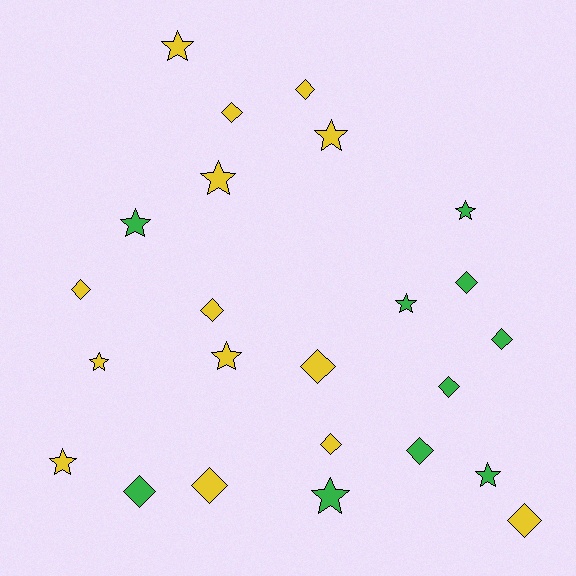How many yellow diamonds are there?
There are 8 yellow diamonds.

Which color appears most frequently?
Yellow, with 14 objects.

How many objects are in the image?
There are 24 objects.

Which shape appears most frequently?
Diamond, with 13 objects.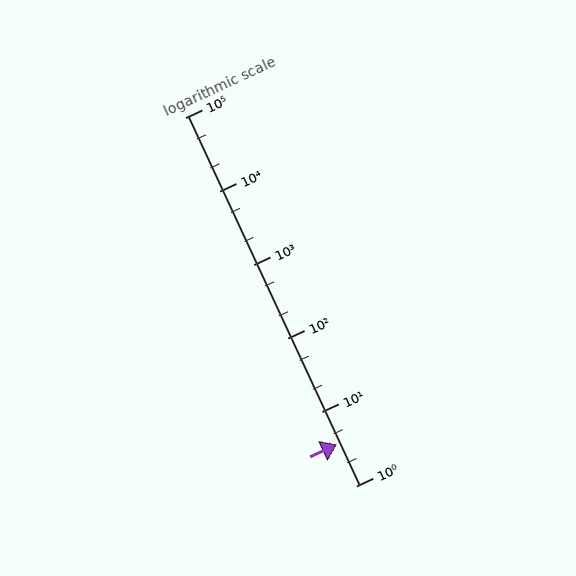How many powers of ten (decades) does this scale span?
The scale spans 5 decades, from 1 to 100000.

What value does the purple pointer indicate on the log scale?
The pointer indicates approximately 3.6.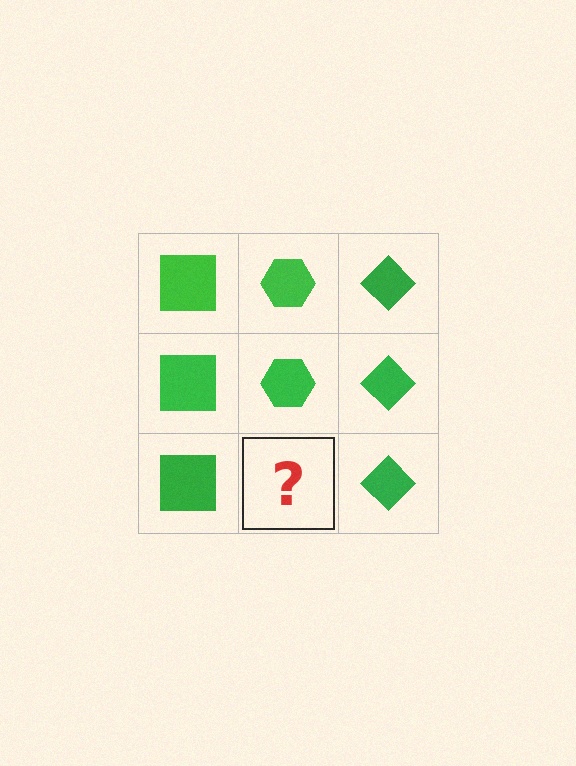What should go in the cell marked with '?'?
The missing cell should contain a green hexagon.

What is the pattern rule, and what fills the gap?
The rule is that each column has a consistent shape. The gap should be filled with a green hexagon.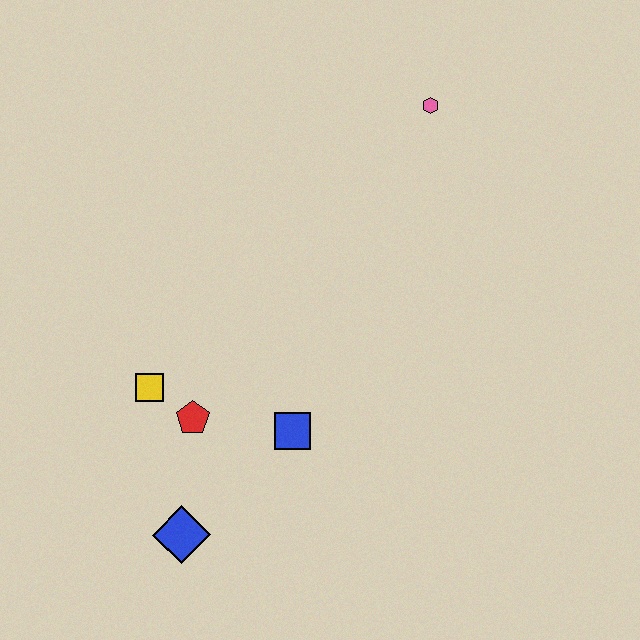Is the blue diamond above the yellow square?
No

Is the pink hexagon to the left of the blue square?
No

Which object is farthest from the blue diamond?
The pink hexagon is farthest from the blue diamond.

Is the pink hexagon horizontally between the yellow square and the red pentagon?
No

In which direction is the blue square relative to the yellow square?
The blue square is to the right of the yellow square.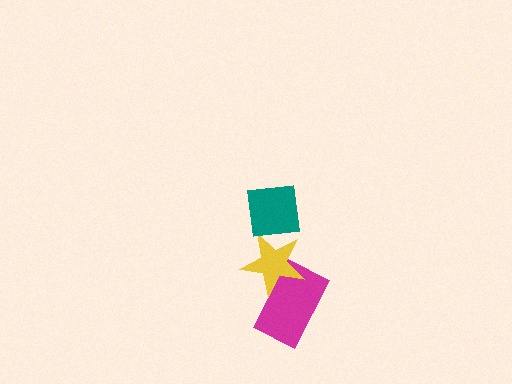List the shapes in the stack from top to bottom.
From top to bottom: the teal square, the yellow star, the magenta rectangle.